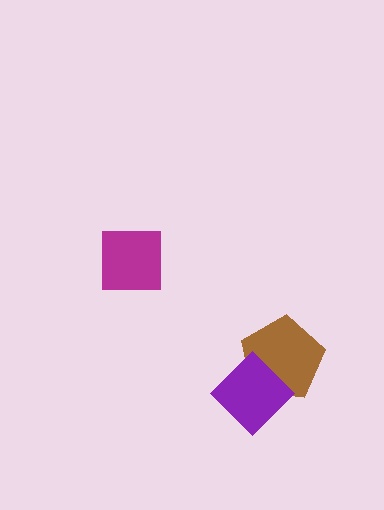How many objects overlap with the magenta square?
0 objects overlap with the magenta square.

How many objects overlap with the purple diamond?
1 object overlaps with the purple diamond.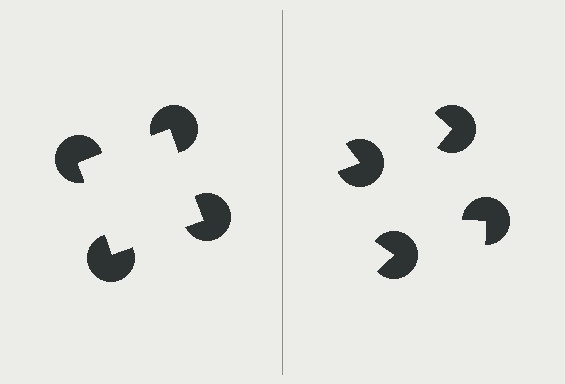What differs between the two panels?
The pac-man discs are positioned identically on both sides; only the wedge orientations differ. On the left they align to a square; on the right they are misaligned.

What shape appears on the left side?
An illusory square.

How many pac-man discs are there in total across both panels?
8 — 4 on each side.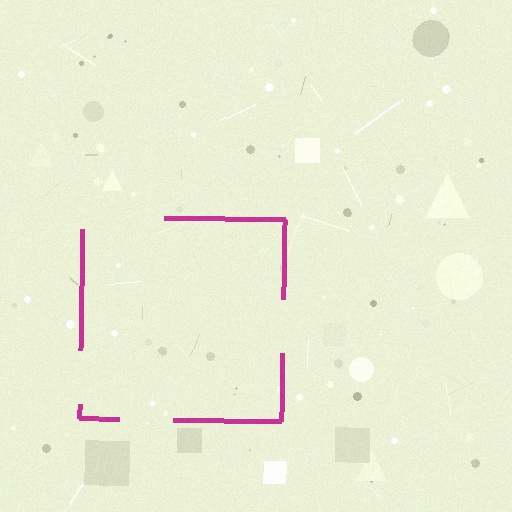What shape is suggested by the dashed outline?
The dashed outline suggests a square.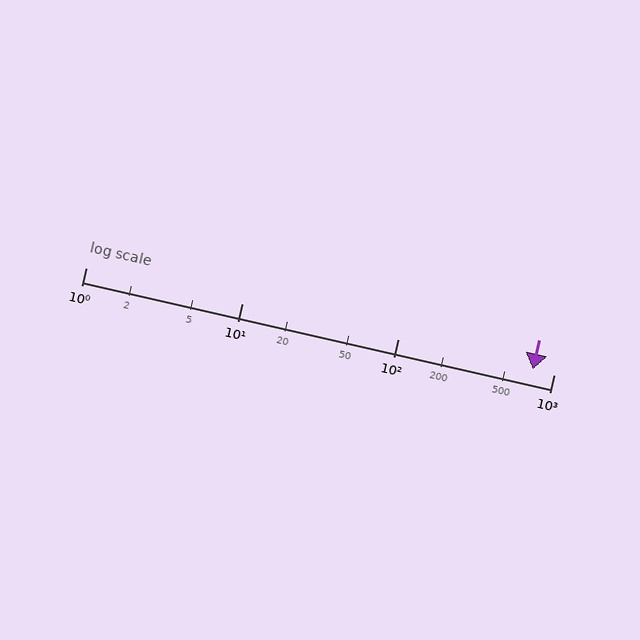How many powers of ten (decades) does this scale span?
The scale spans 3 decades, from 1 to 1000.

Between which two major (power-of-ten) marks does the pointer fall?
The pointer is between 100 and 1000.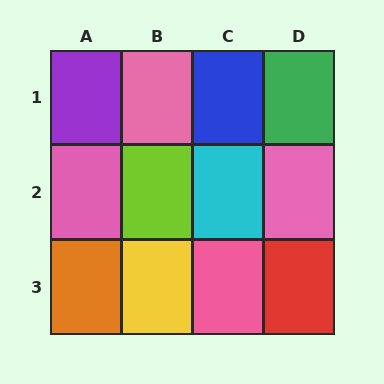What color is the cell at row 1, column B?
Pink.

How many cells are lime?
1 cell is lime.